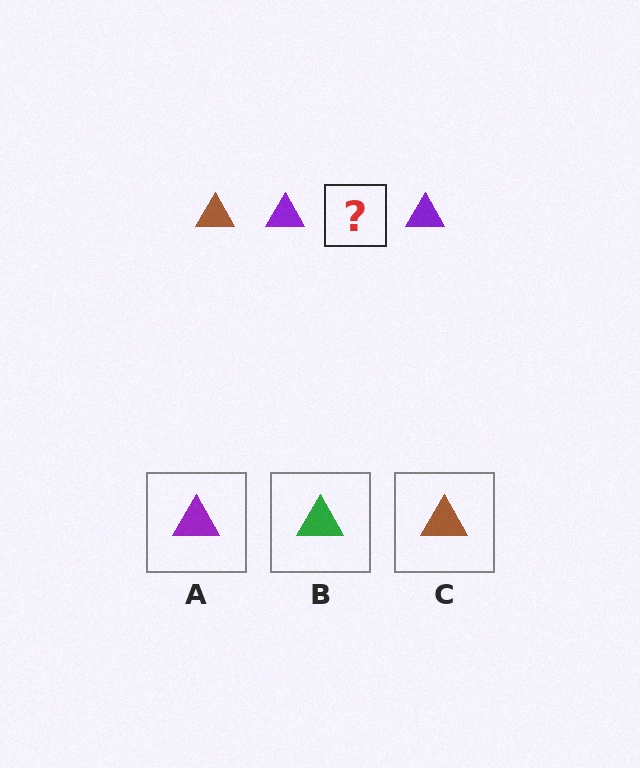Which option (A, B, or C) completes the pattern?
C.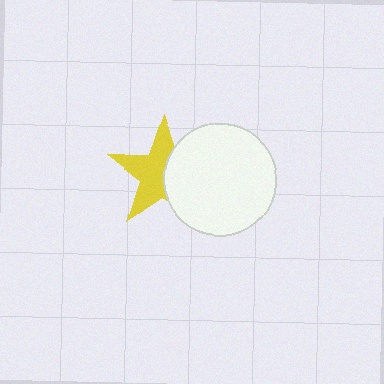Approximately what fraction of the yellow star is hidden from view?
Roughly 42% of the yellow star is hidden behind the white circle.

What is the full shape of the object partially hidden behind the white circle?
The partially hidden object is a yellow star.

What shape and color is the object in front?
The object in front is a white circle.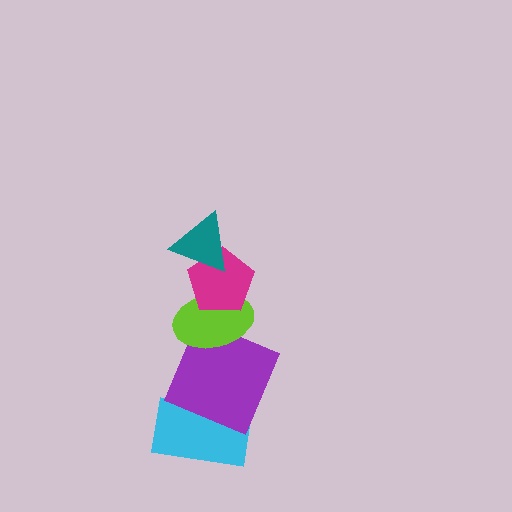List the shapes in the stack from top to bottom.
From top to bottom: the teal triangle, the magenta pentagon, the lime ellipse, the purple square, the cyan rectangle.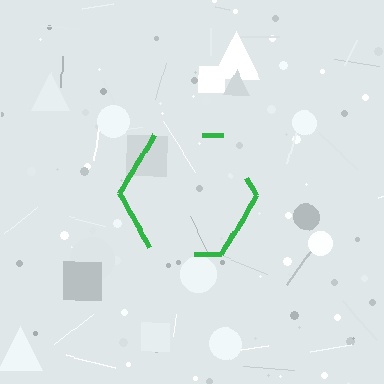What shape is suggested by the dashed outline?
The dashed outline suggests a hexagon.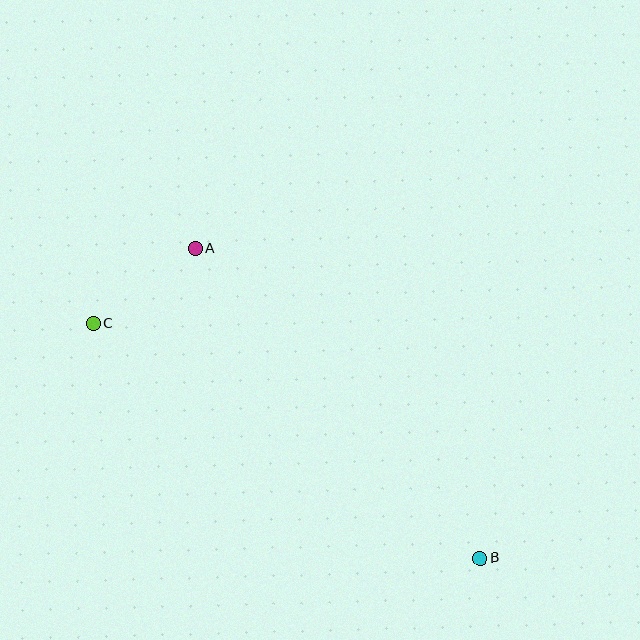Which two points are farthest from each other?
Points B and C are farthest from each other.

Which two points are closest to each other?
Points A and C are closest to each other.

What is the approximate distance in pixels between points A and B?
The distance between A and B is approximately 421 pixels.